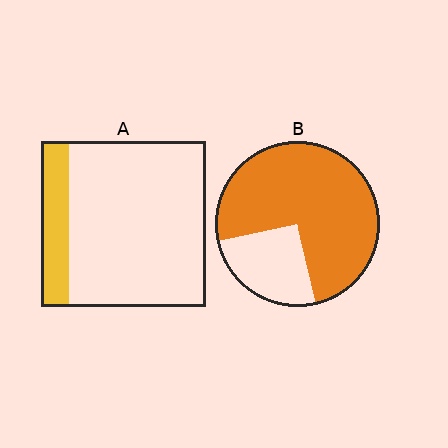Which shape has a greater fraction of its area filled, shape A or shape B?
Shape B.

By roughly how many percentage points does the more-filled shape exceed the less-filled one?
By roughly 60 percentage points (B over A).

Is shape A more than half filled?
No.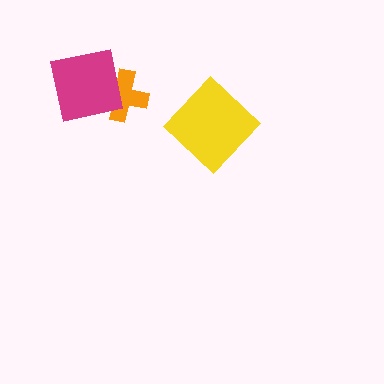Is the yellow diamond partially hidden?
No, no other shape covers it.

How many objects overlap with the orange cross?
1 object overlaps with the orange cross.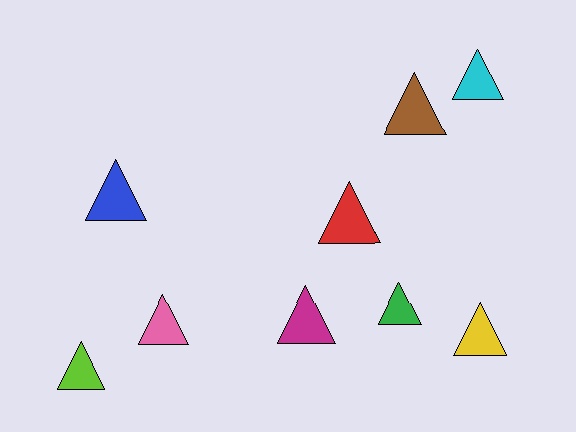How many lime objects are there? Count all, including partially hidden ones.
There is 1 lime object.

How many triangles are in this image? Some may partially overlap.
There are 9 triangles.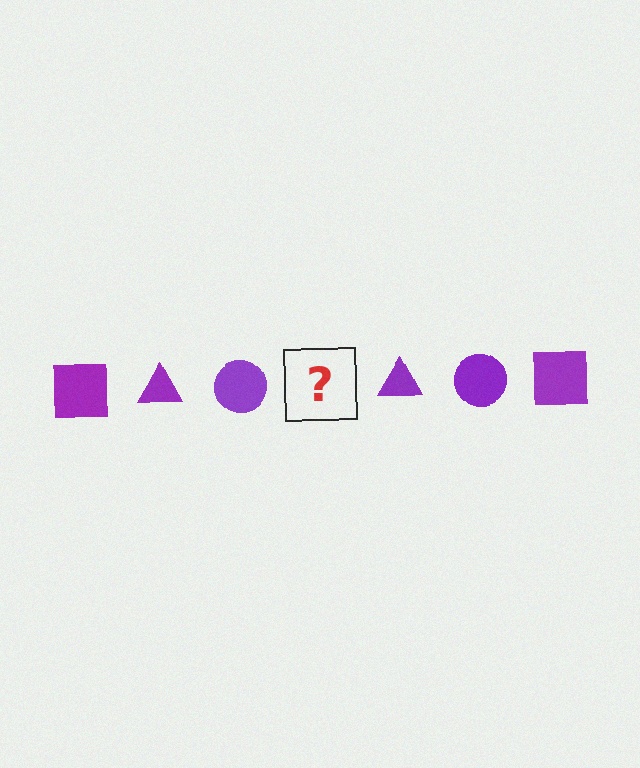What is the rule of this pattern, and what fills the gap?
The rule is that the pattern cycles through square, triangle, circle shapes in purple. The gap should be filled with a purple square.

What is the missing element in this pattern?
The missing element is a purple square.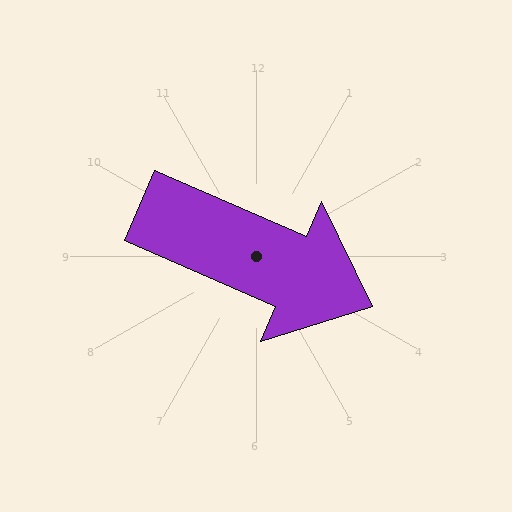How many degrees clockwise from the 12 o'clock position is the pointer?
Approximately 113 degrees.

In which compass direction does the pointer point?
Southeast.